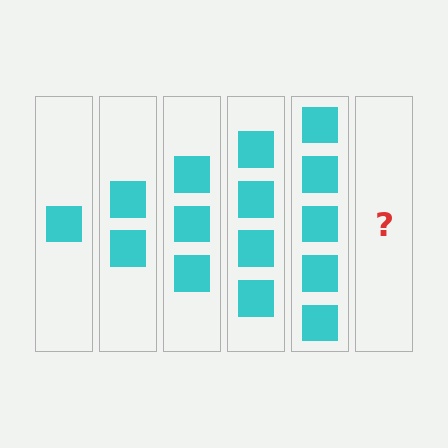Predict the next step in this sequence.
The next step is 6 squares.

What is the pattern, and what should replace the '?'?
The pattern is that each step adds one more square. The '?' should be 6 squares.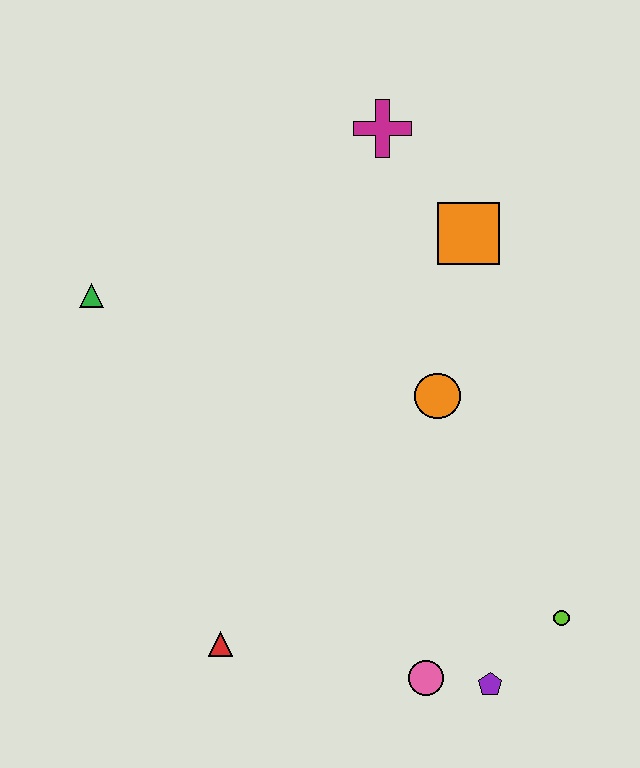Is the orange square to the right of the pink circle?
Yes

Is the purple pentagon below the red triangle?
Yes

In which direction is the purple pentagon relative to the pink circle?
The purple pentagon is to the right of the pink circle.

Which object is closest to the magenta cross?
The orange square is closest to the magenta cross.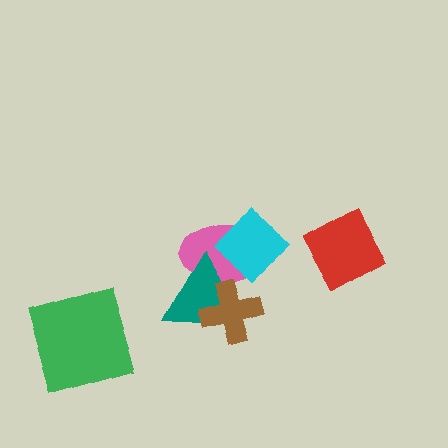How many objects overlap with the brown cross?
2 objects overlap with the brown cross.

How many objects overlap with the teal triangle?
3 objects overlap with the teal triangle.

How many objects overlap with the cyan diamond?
2 objects overlap with the cyan diamond.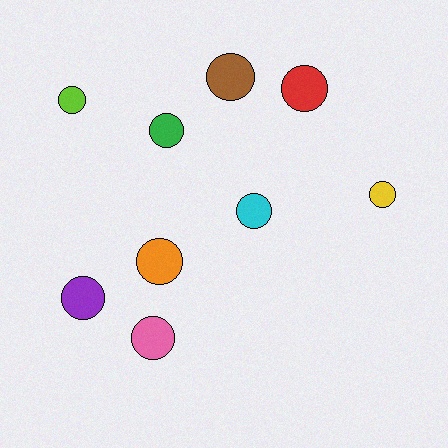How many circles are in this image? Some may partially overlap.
There are 9 circles.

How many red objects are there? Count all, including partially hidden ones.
There is 1 red object.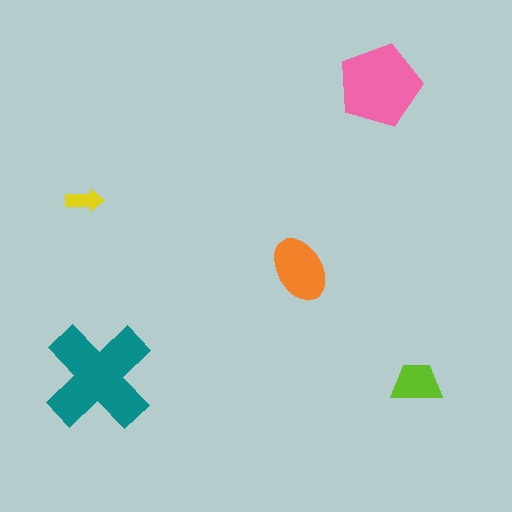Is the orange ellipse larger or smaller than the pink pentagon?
Smaller.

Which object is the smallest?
The yellow arrow.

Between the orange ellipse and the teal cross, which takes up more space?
The teal cross.